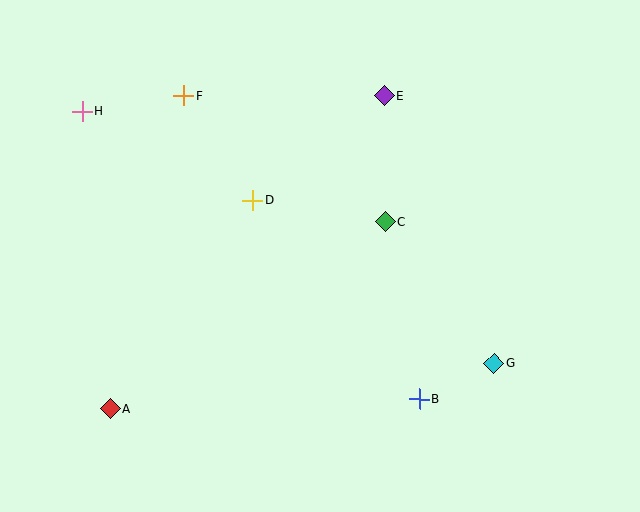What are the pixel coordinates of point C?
Point C is at (385, 222).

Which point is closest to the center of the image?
Point C at (385, 222) is closest to the center.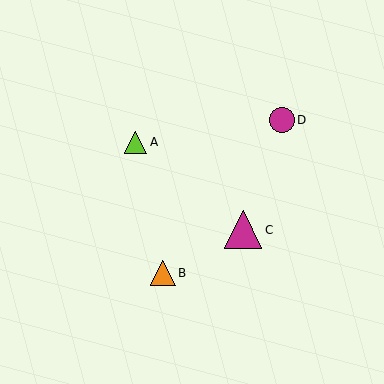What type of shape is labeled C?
Shape C is a magenta triangle.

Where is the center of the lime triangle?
The center of the lime triangle is at (136, 142).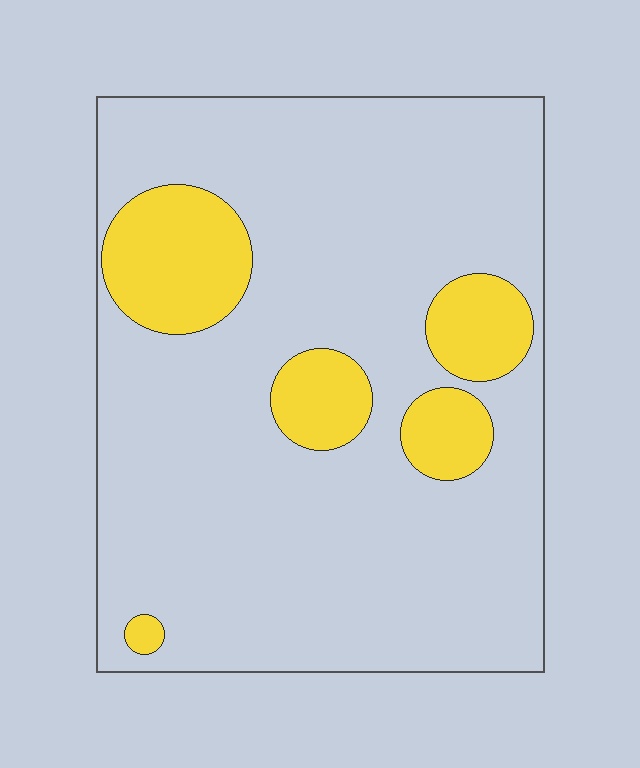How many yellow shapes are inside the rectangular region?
5.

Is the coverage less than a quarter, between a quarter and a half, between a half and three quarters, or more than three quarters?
Less than a quarter.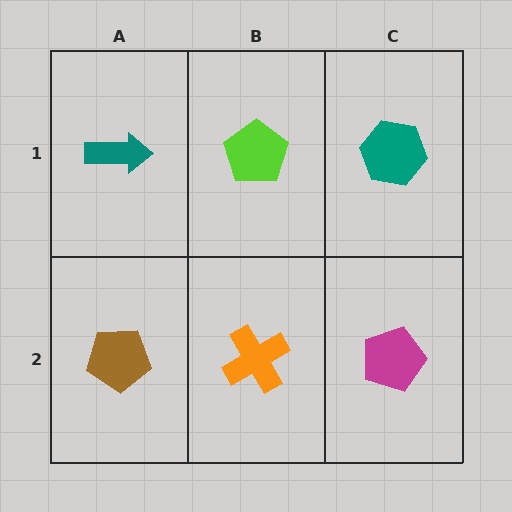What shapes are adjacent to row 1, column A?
A brown pentagon (row 2, column A), a lime pentagon (row 1, column B).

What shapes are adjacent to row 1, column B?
An orange cross (row 2, column B), a teal arrow (row 1, column A), a teal hexagon (row 1, column C).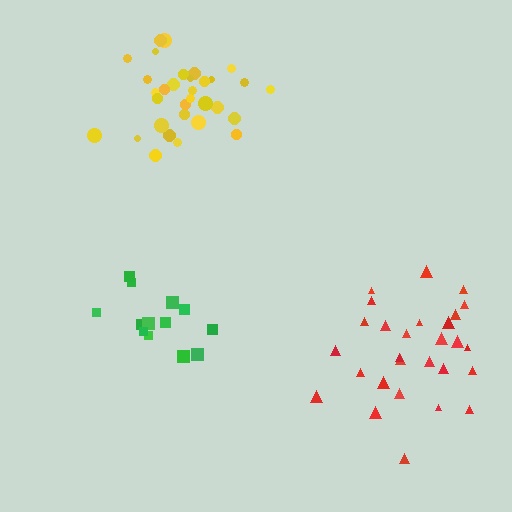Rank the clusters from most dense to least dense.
yellow, green, red.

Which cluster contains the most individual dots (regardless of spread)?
Yellow (33).